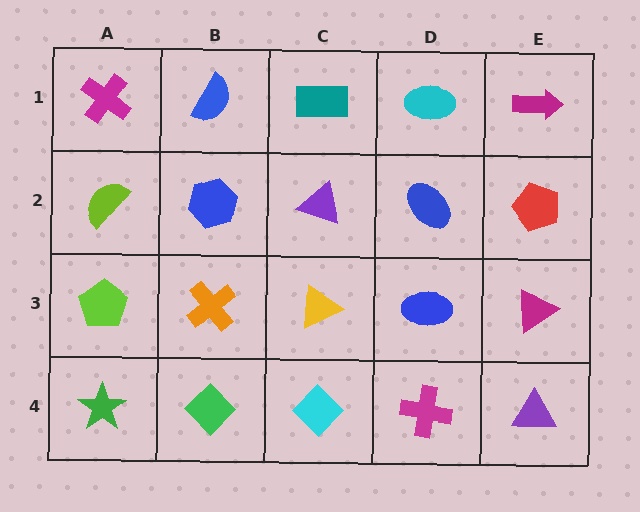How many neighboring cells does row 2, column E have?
3.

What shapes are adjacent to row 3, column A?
A lime semicircle (row 2, column A), a green star (row 4, column A), an orange cross (row 3, column B).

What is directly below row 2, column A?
A lime pentagon.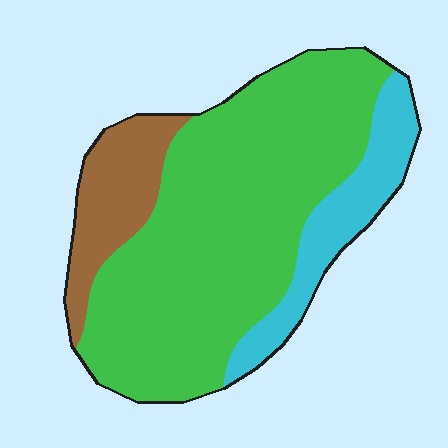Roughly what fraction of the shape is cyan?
Cyan covers around 15% of the shape.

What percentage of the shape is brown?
Brown takes up about one sixth (1/6) of the shape.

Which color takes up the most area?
Green, at roughly 70%.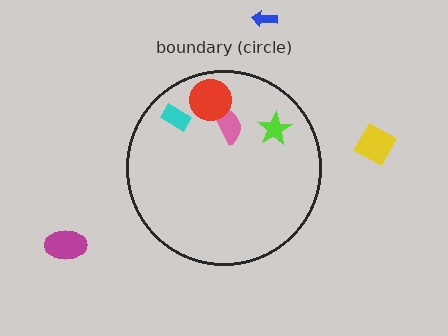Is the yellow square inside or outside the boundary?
Outside.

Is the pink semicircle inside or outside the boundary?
Inside.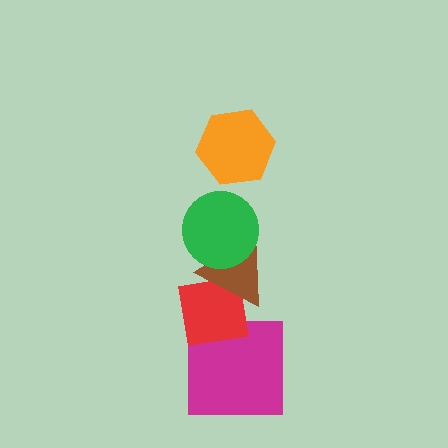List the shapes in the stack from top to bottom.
From top to bottom: the orange hexagon, the green circle, the brown triangle, the red square, the magenta square.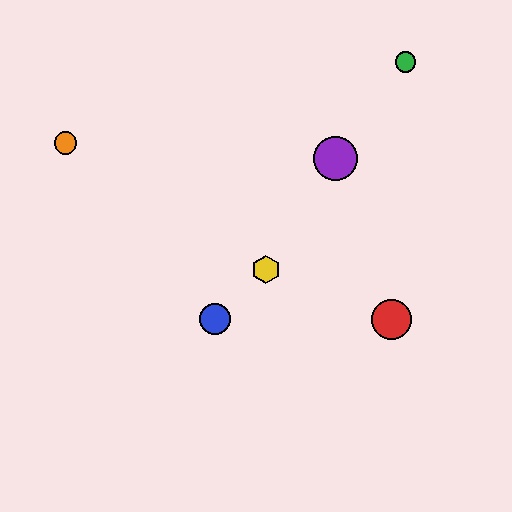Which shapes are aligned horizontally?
The red circle, the blue circle are aligned horizontally.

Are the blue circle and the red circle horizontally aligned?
Yes, both are at y≈319.